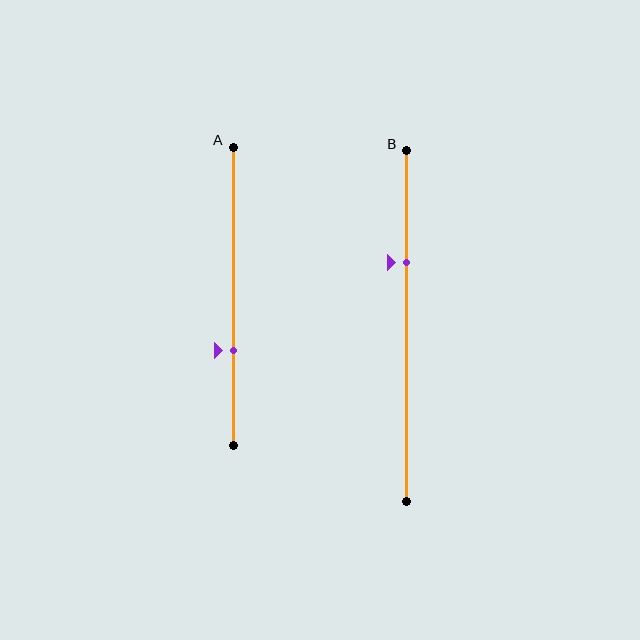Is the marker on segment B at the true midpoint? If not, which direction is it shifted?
No, the marker on segment B is shifted upward by about 18% of the segment length.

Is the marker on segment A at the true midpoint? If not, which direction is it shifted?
No, the marker on segment A is shifted downward by about 18% of the segment length.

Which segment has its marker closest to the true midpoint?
Segment A has its marker closest to the true midpoint.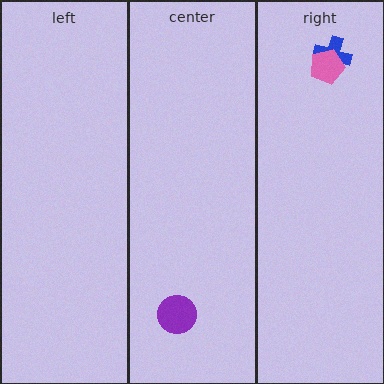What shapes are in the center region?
The purple circle.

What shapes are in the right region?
The blue cross, the pink pentagon.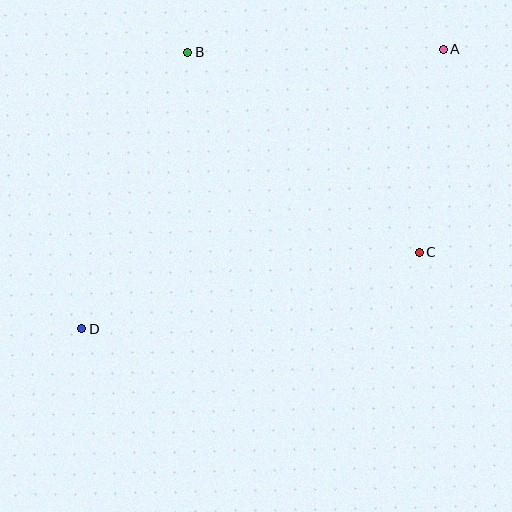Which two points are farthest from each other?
Points A and D are farthest from each other.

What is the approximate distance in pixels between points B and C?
The distance between B and C is approximately 305 pixels.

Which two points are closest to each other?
Points A and C are closest to each other.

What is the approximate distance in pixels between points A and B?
The distance between A and B is approximately 255 pixels.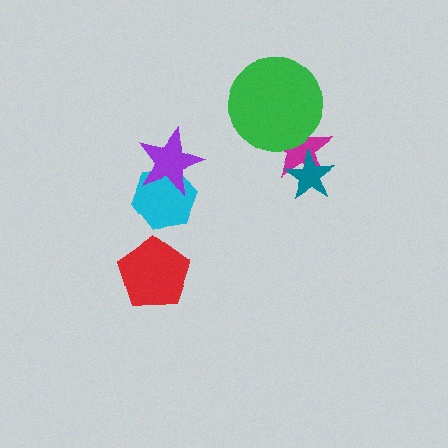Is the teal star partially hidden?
No, no other shape covers it.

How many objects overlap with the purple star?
1 object overlaps with the purple star.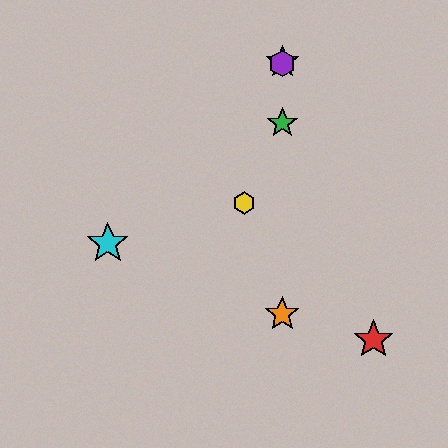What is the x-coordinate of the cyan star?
The cyan star is at x≈108.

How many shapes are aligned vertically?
4 shapes (the blue star, the green star, the purple hexagon, the orange star) are aligned vertically.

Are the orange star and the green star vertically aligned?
Yes, both are at x≈282.